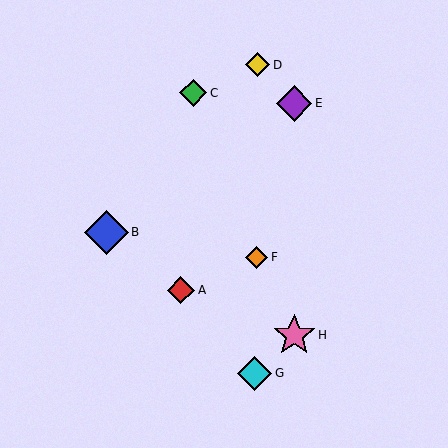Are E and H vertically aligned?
Yes, both are at x≈294.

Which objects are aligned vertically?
Objects E, H are aligned vertically.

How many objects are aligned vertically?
2 objects (E, H) are aligned vertically.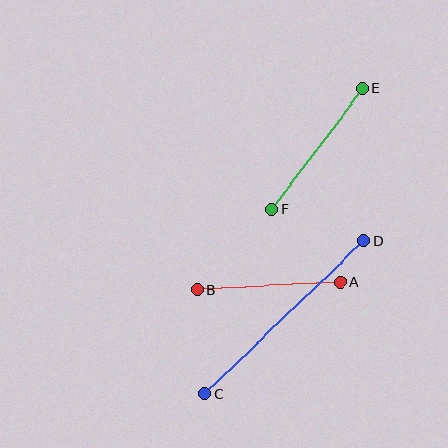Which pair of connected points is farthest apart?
Points C and D are farthest apart.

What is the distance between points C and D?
The distance is approximately 221 pixels.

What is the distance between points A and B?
The distance is approximately 143 pixels.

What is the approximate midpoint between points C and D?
The midpoint is at approximately (284, 318) pixels.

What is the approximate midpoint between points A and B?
The midpoint is at approximately (268, 286) pixels.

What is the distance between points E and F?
The distance is approximately 152 pixels.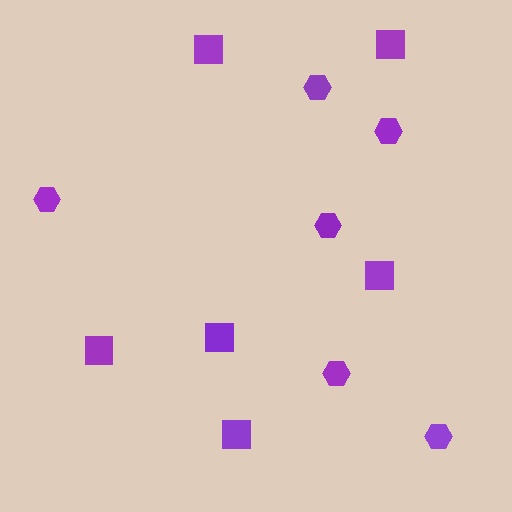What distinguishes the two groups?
There are 2 groups: one group of hexagons (6) and one group of squares (6).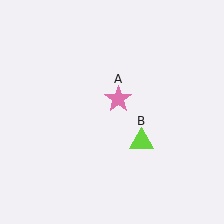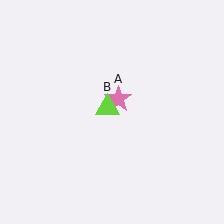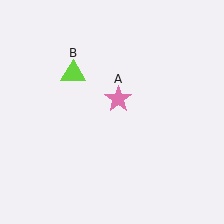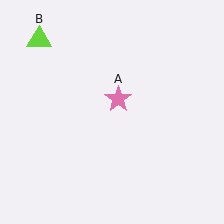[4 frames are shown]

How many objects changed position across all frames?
1 object changed position: lime triangle (object B).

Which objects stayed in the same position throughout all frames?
Pink star (object A) remained stationary.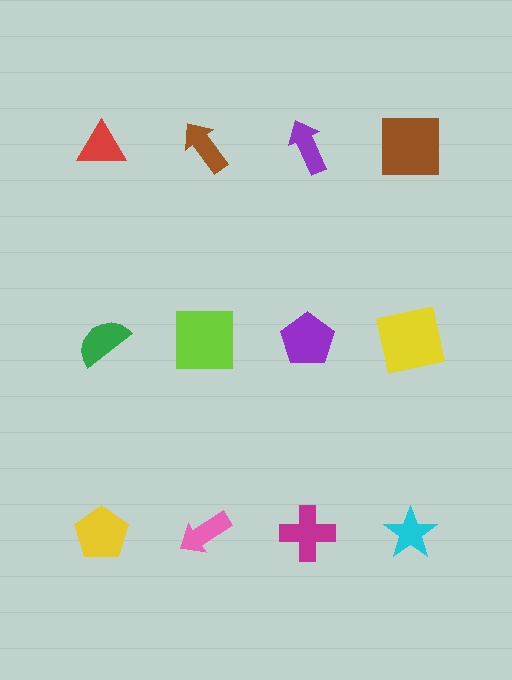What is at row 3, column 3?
A magenta cross.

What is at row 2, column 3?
A purple pentagon.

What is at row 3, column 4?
A cyan star.